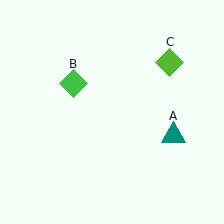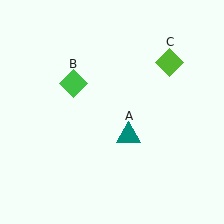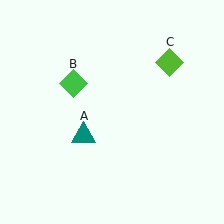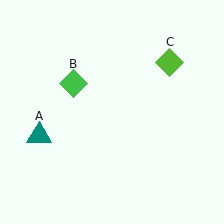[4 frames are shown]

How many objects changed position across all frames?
1 object changed position: teal triangle (object A).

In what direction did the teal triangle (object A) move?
The teal triangle (object A) moved left.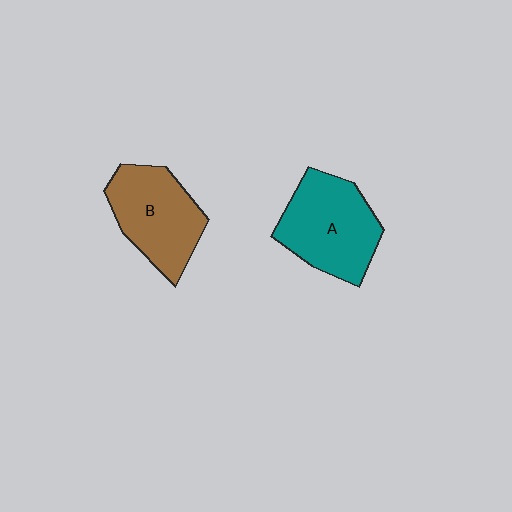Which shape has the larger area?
Shape A (teal).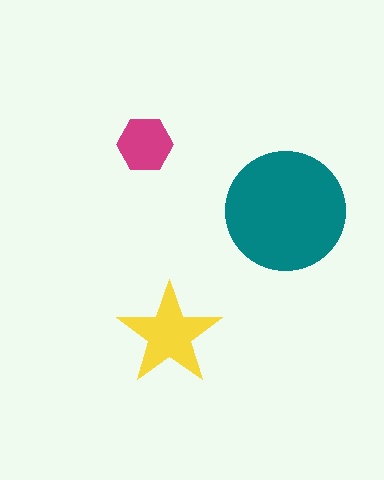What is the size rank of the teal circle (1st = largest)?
1st.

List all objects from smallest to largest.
The magenta hexagon, the yellow star, the teal circle.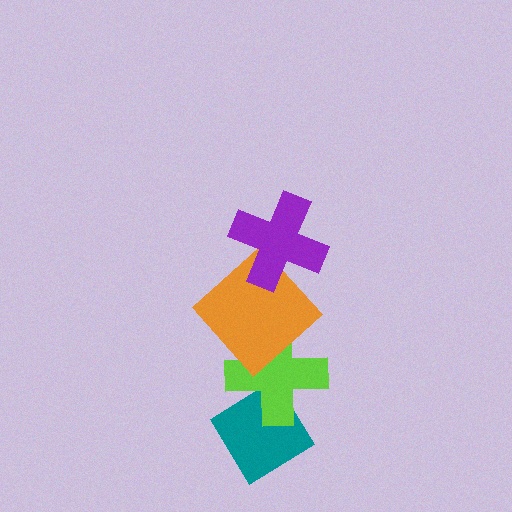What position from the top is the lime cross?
The lime cross is 3rd from the top.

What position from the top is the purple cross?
The purple cross is 1st from the top.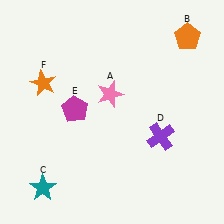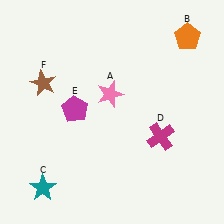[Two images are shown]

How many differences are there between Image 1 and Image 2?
There are 2 differences between the two images.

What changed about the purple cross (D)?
In Image 1, D is purple. In Image 2, it changed to magenta.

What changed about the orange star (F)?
In Image 1, F is orange. In Image 2, it changed to brown.